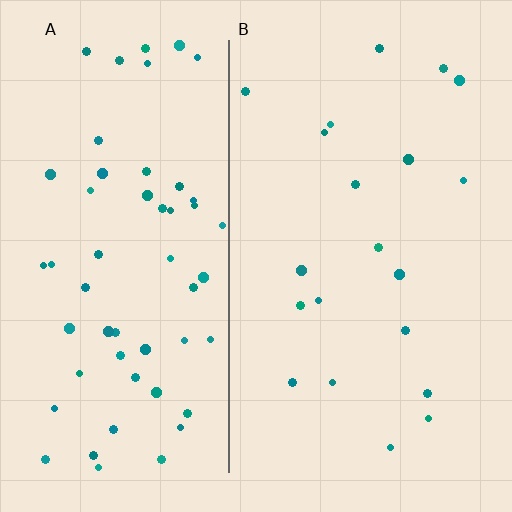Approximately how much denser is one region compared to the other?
Approximately 2.8× — region A over region B.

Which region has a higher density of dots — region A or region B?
A (the left).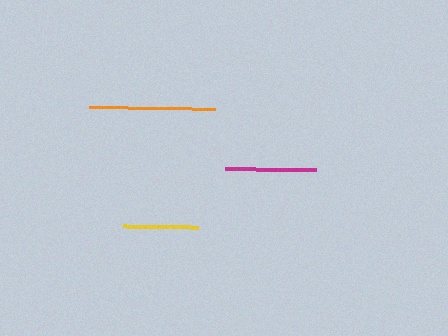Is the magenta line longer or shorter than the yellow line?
The magenta line is longer than the yellow line.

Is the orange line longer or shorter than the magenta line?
The orange line is longer than the magenta line.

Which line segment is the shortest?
The yellow line is the shortest at approximately 75 pixels.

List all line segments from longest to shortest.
From longest to shortest: orange, magenta, yellow.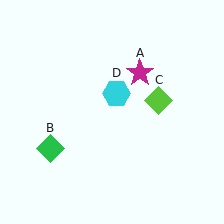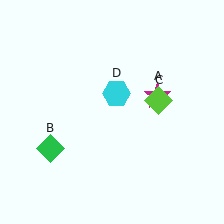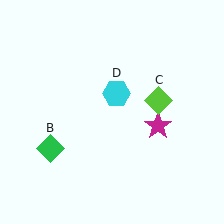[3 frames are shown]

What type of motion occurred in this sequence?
The magenta star (object A) rotated clockwise around the center of the scene.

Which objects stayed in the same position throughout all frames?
Green diamond (object B) and lime diamond (object C) and cyan hexagon (object D) remained stationary.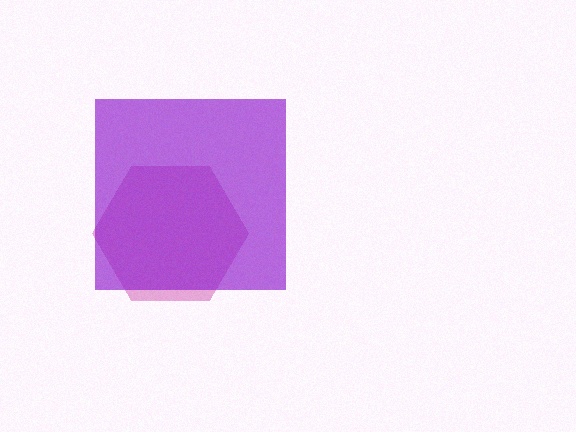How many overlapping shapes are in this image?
There are 2 overlapping shapes in the image.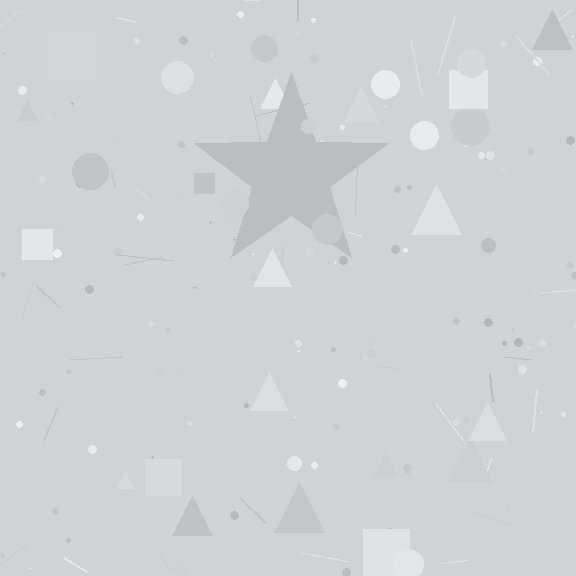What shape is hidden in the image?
A star is hidden in the image.